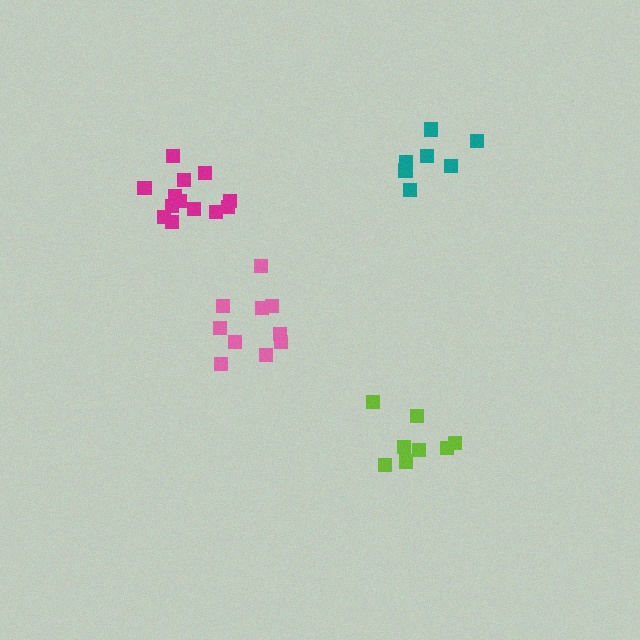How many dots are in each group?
Group 1: 10 dots, Group 2: 8 dots, Group 3: 7 dots, Group 4: 13 dots (38 total).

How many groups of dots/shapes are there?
There are 4 groups.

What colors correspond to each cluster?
The clusters are colored: pink, lime, teal, magenta.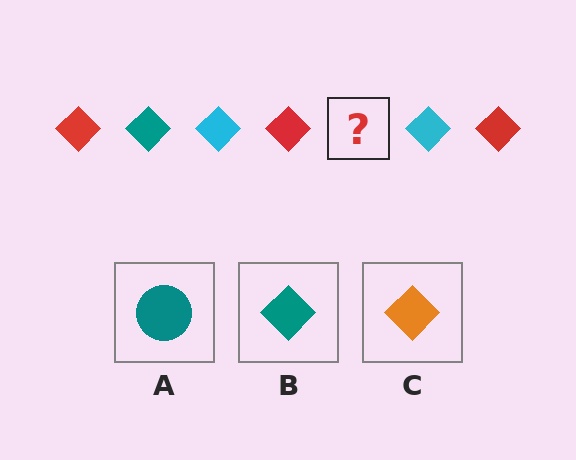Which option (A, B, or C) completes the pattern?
B.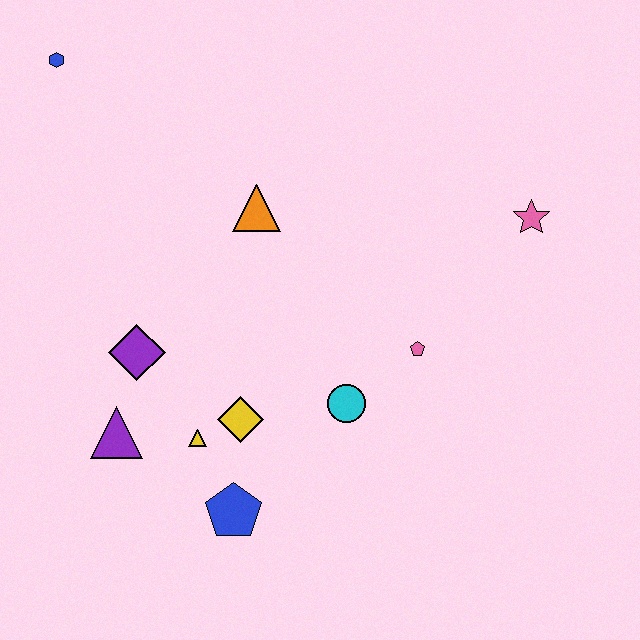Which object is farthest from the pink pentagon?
The blue hexagon is farthest from the pink pentagon.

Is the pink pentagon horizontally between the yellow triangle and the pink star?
Yes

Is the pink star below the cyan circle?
No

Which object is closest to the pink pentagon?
The cyan circle is closest to the pink pentagon.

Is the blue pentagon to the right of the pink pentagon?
No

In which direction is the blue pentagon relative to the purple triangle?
The blue pentagon is to the right of the purple triangle.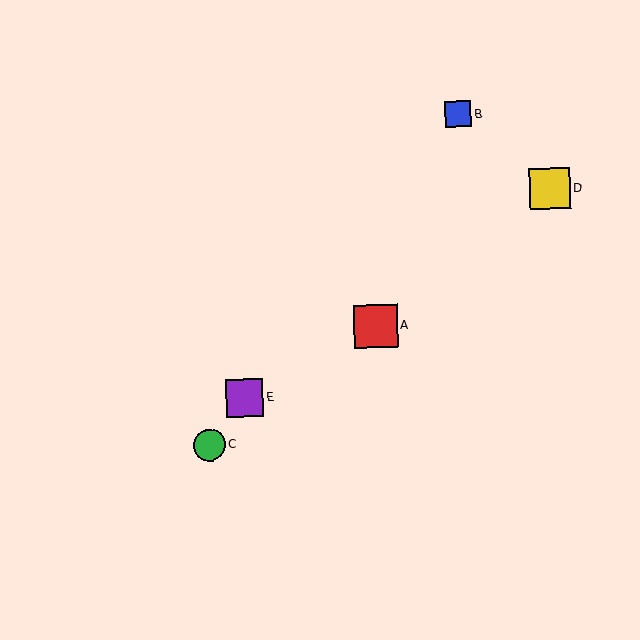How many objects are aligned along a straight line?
3 objects (B, C, E) are aligned along a straight line.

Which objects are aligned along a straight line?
Objects B, C, E are aligned along a straight line.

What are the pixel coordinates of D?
Object D is at (550, 189).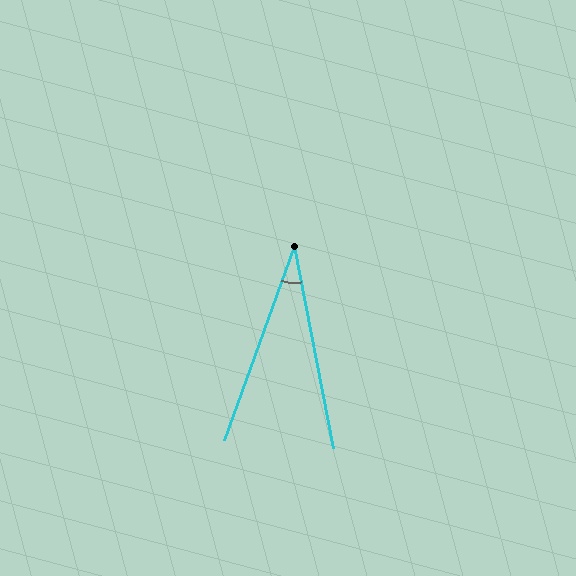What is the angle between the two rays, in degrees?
Approximately 31 degrees.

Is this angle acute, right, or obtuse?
It is acute.